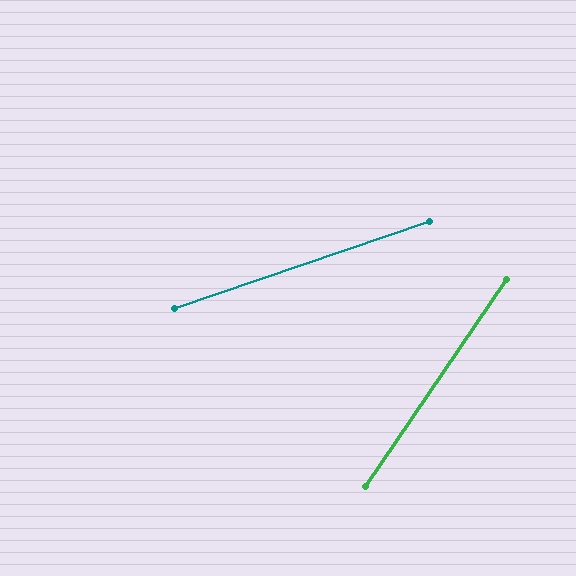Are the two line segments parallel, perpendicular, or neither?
Neither parallel nor perpendicular — they differ by about 37°.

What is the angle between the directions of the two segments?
Approximately 37 degrees.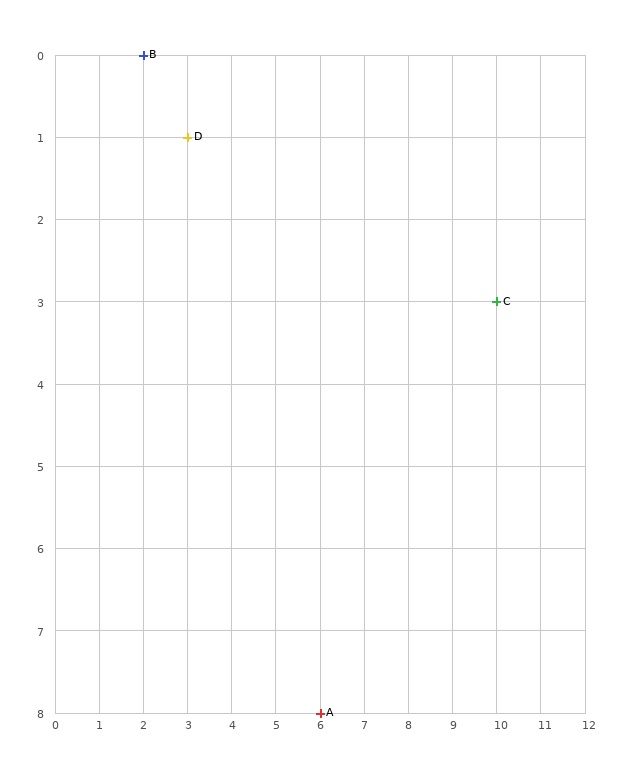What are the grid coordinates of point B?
Point B is at grid coordinates (2, 0).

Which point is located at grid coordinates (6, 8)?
Point A is at (6, 8).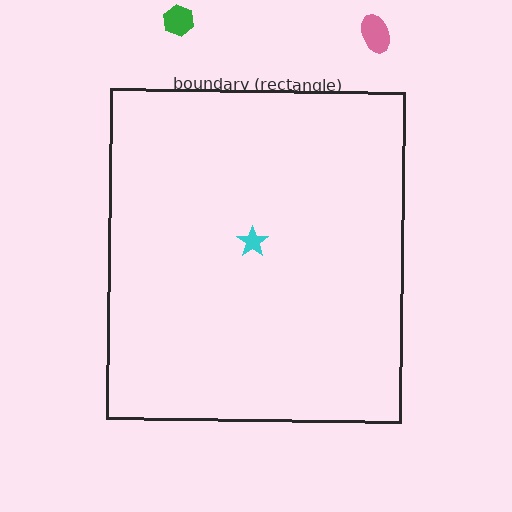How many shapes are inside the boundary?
1 inside, 2 outside.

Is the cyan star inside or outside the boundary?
Inside.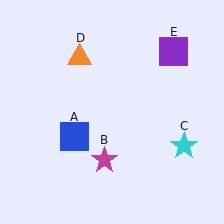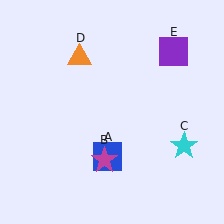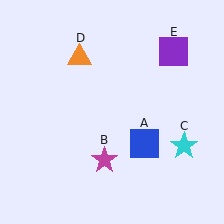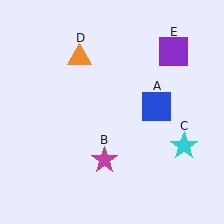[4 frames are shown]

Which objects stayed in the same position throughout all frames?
Magenta star (object B) and cyan star (object C) and orange triangle (object D) and purple square (object E) remained stationary.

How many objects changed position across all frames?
1 object changed position: blue square (object A).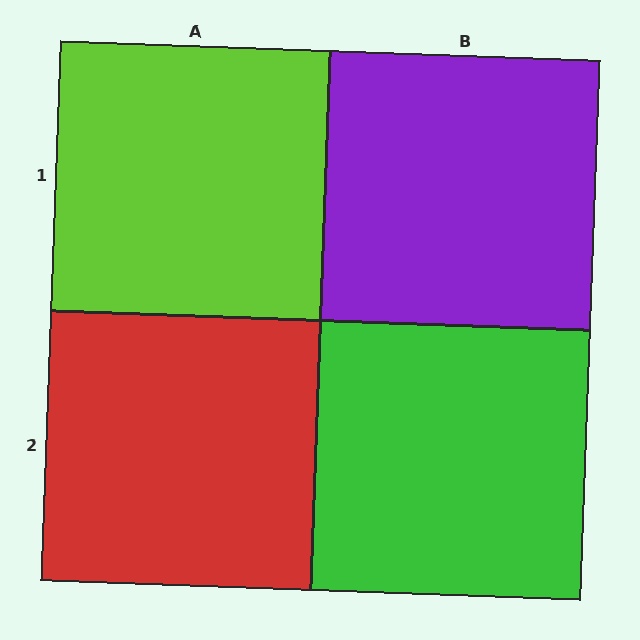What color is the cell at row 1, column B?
Purple.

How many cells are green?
1 cell is green.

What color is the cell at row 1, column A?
Lime.